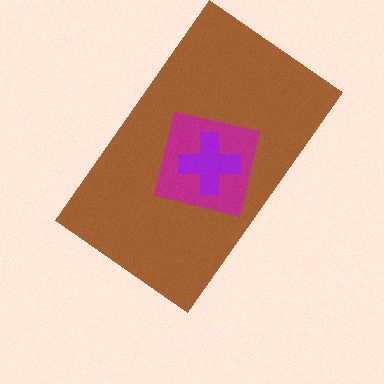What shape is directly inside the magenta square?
The purple cross.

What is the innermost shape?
The purple cross.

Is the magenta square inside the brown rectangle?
Yes.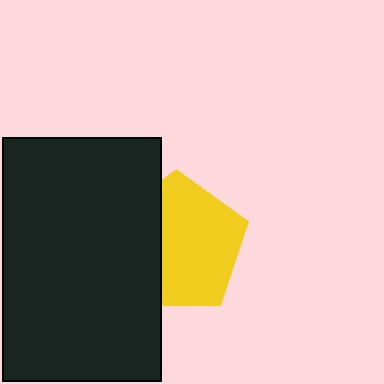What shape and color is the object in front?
The object in front is a black rectangle.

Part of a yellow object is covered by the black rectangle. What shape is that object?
It is a pentagon.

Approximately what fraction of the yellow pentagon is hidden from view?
Roughly 36% of the yellow pentagon is hidden behind the black rectangle.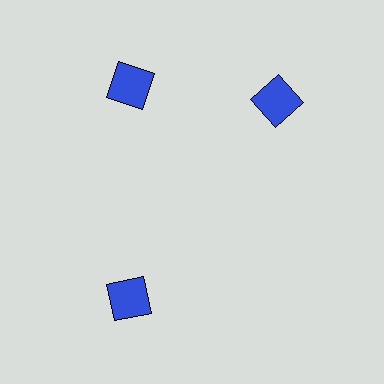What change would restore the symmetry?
The symmetry would be restored by rotating it back into even spacing with its neighbors so that all 3 squares sit at equal angles and equal distance from the center.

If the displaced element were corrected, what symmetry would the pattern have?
It would have 3-fold rotational symmetry — the pattern would map onto itself every 120 degrees.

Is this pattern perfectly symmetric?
No. The 3 blue squares are arranged in a ring, but one element near the 3 o'clock position is rotated out of alignment along the ring, breaking the 3-fold rotational symmetry.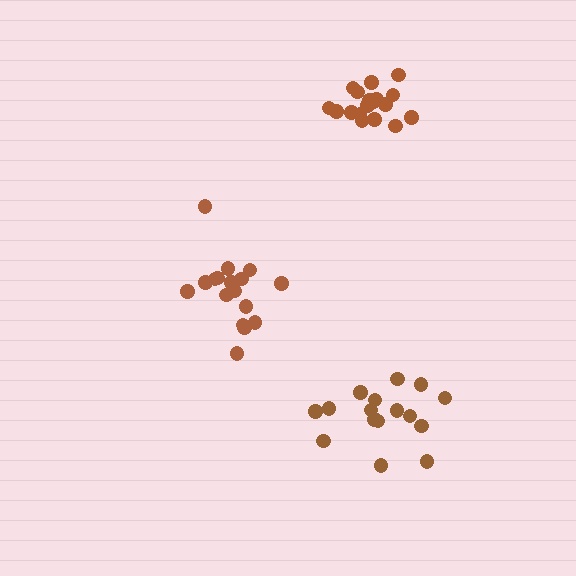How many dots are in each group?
Group 1: 17 dots, Group 2: 16 dots, Group 3: 18 dots (51 total).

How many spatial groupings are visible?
There are 3 spatial groupings.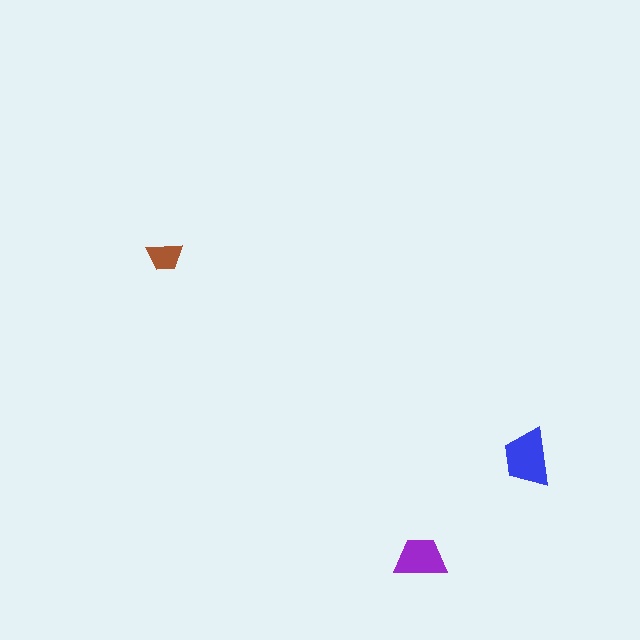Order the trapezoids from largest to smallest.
the blue one, the purple one, the brown one.